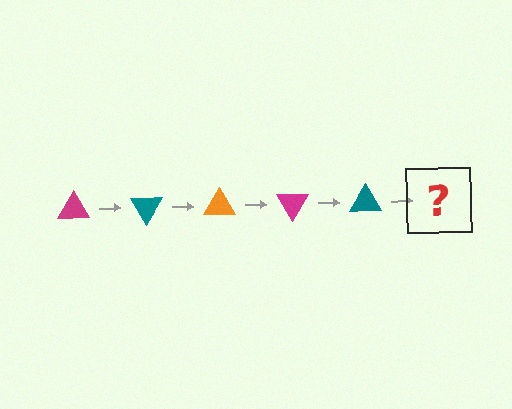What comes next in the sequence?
The next element should be an orange triangle, rotated 300 degrees from the start.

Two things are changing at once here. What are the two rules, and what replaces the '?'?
The two rules are that it rotates 60 degrees each step and the color cycles through magenta, teal, and orange. The '?' should be an orange triangle, rotated 300 degrees from the start.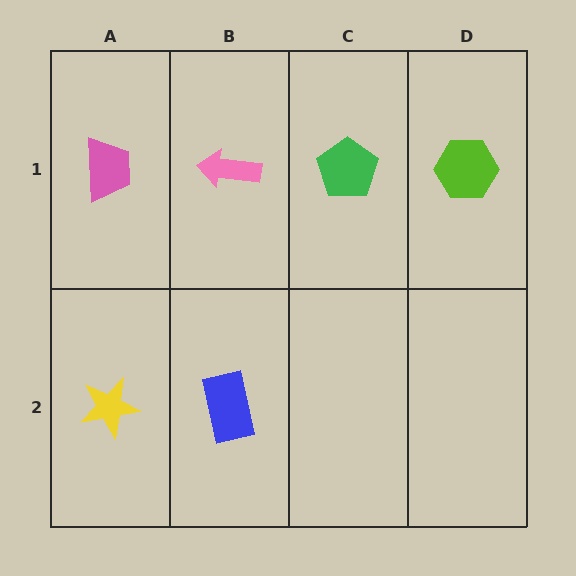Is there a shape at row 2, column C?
No, that cell is empty.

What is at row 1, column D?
A lime hexagon.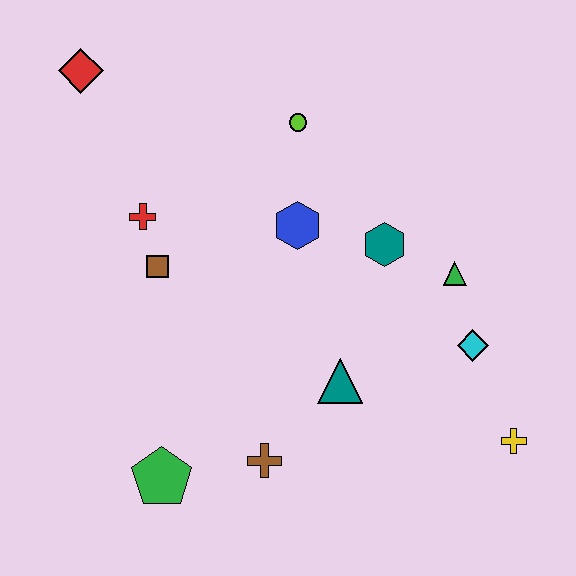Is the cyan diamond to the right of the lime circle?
Yes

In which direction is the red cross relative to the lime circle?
The red cross is to the left of the lime circle.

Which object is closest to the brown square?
The red cross is closest to the brown square.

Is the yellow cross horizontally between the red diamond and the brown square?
No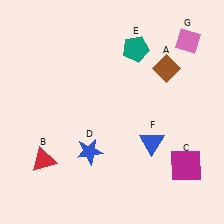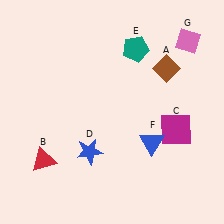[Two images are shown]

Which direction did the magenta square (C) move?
The magenta square (C) moved up.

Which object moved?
The magenta square (C) moved up.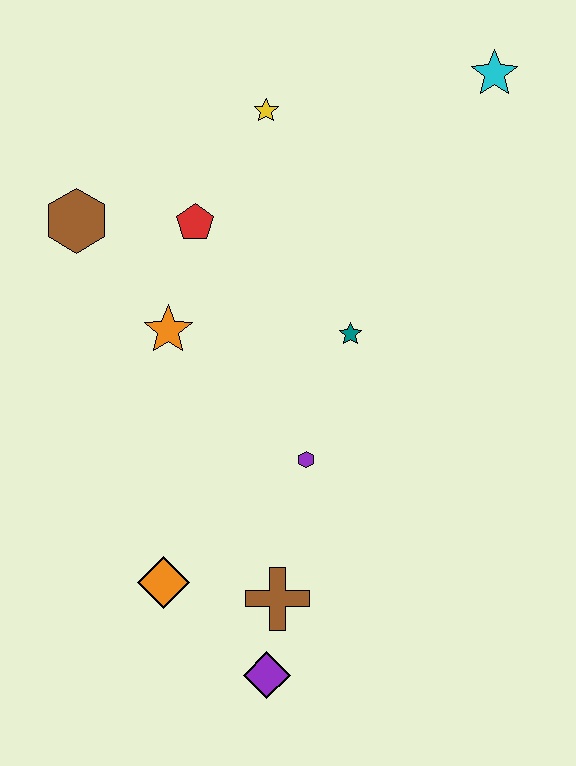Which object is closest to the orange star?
The red pentagon is closest to the orange star.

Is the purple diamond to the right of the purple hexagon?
No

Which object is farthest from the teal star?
The purple diamond is farthest from the teal star.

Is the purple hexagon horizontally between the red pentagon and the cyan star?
Yes